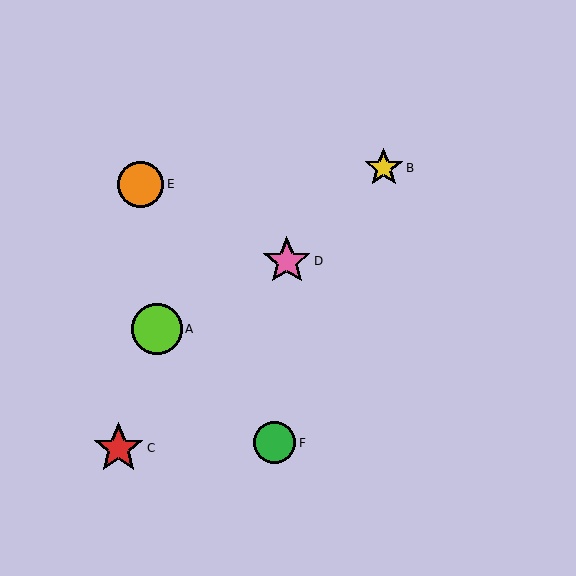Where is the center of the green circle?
The center of the green circle is at (274, 443).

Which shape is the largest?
The lime circle (labeled A) is the largest.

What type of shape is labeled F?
Shape F is a green circle.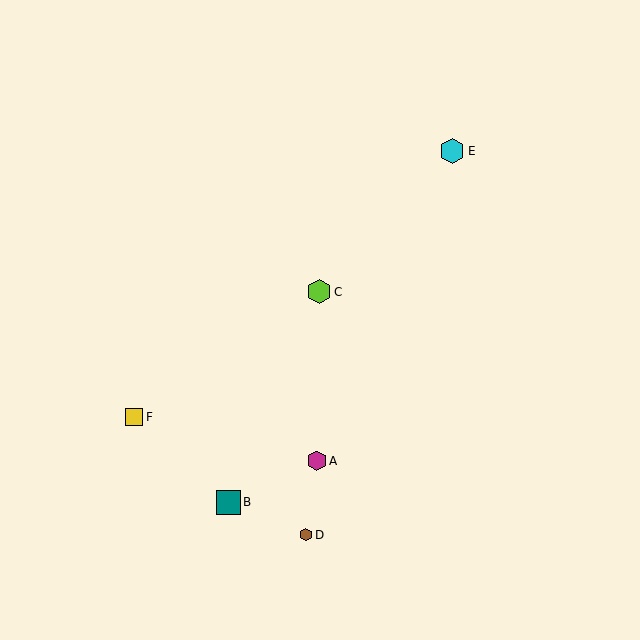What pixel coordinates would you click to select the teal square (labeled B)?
Click at (228, 502) to select the teal square B.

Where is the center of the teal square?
The center of the teal square is at (228, 502).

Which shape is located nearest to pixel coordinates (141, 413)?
The yellow square (labeled F) at (134, 417) is nearest to that location.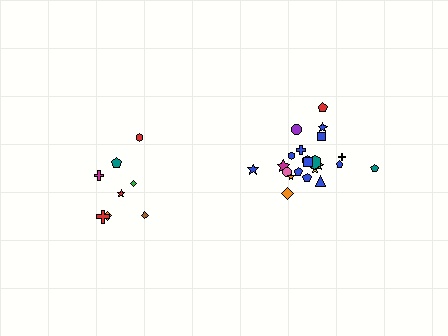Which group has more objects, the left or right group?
The right group.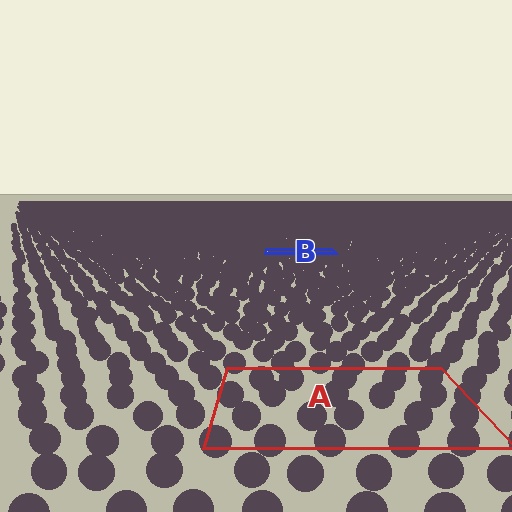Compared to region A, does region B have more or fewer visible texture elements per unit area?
Region B has more texture elements per unit area — they are packed more densely because it is farther away.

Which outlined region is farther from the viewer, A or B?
Region B is farther from the viewer — the texture elements inside it appear smaller and more densely packed.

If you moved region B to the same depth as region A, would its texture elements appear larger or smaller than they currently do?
They would appear larger. At a closer depth, the same texture elements are projected at a bigger on-screen size.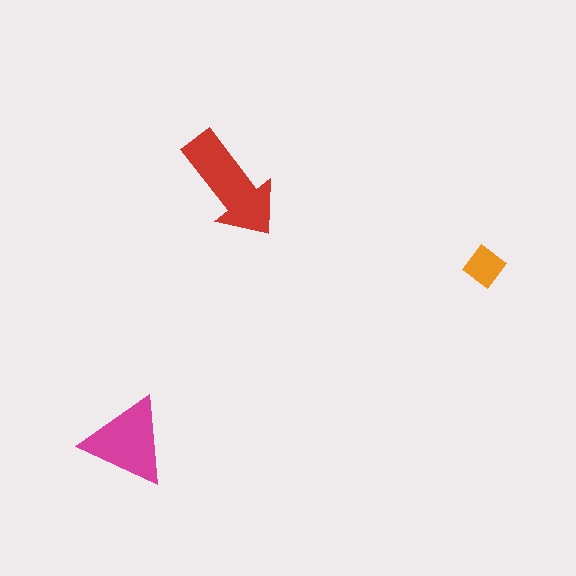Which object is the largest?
The red arrow.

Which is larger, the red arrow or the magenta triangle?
The red arrow.